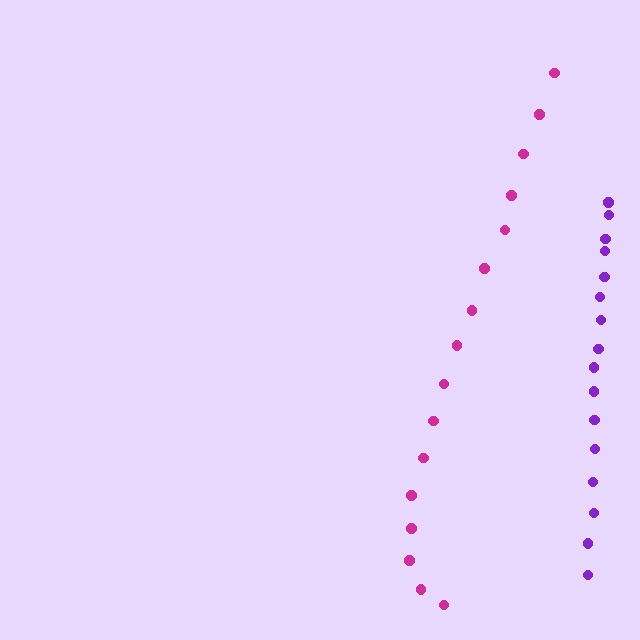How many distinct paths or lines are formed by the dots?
There are 2 distinct paths.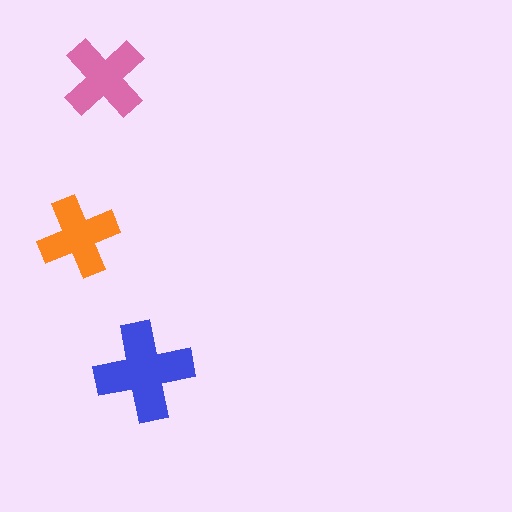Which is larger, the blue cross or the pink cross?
The blue one.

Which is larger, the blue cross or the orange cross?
The blue one.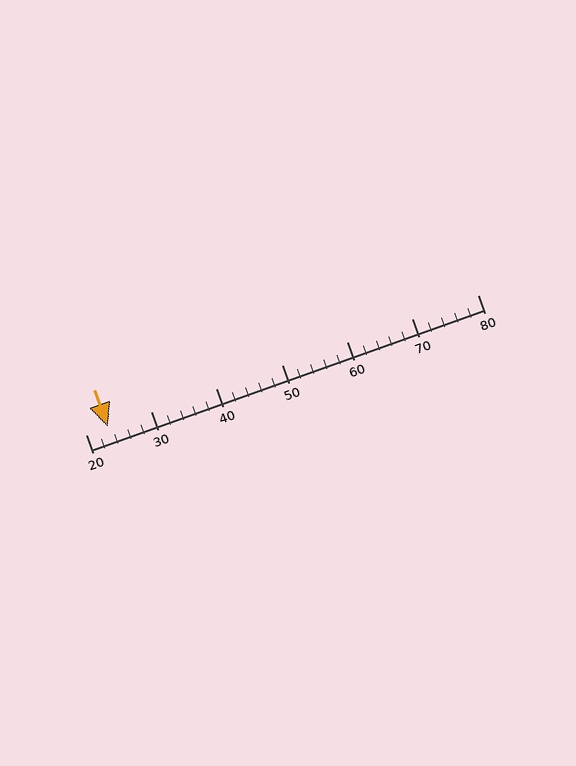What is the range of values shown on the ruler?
The ruler shows values from 20 to 80.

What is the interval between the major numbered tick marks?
The major tick marks are spaced 10 units apart.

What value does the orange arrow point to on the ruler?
The orange arrow points to approximately 23.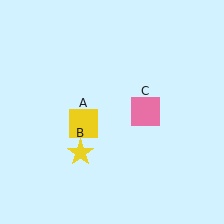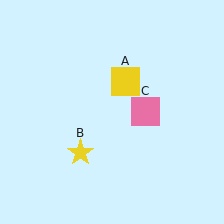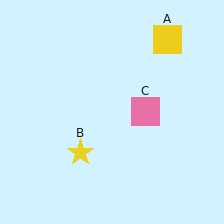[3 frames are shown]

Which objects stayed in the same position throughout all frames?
Yellow star (object B) and pink square (object C) remained stationary.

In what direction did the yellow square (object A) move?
The yellow square (object A) moved up and to the right.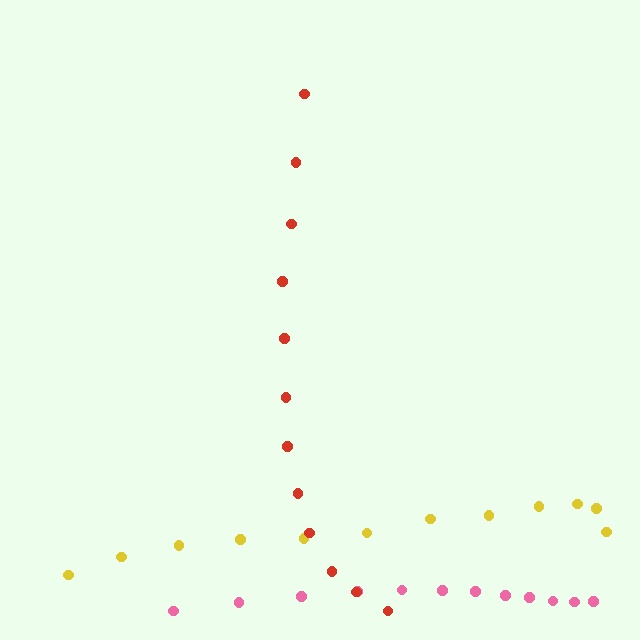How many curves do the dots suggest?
There are 3 distinct paths.